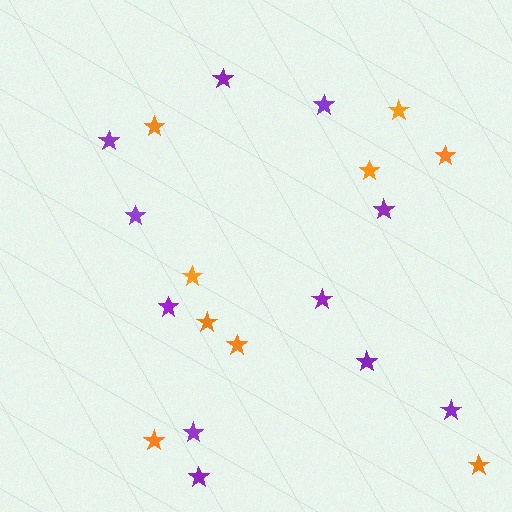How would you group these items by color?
There are 2 groups: one group of orange stars (9) and one group of purple stars (11).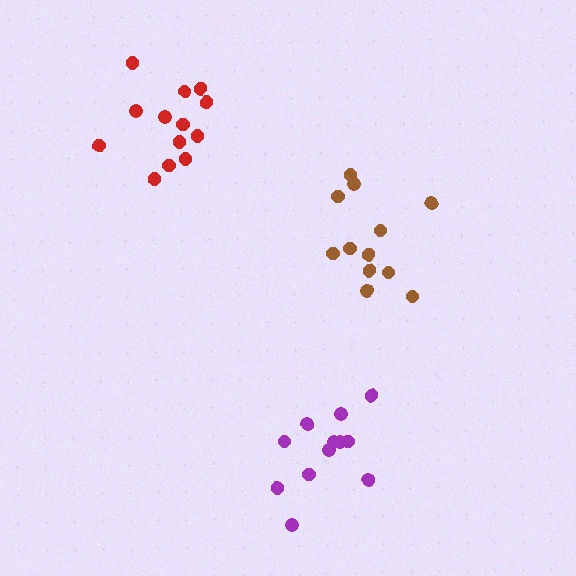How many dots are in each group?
Group 1: 12 dots, Group 2: 13 dots, Group 3: 12 dots (37 total).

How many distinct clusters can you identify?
There are 3 distinct clusters.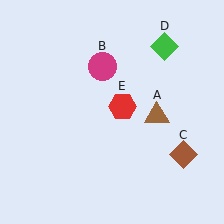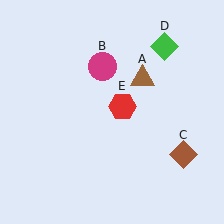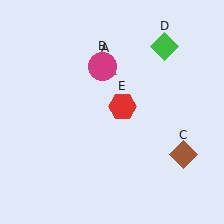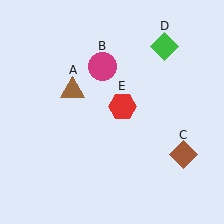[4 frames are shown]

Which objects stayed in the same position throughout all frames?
Magenta circle (object B) and brown diamond (object C) and green diamond (object D) and red hexagon (object E) remained stationary.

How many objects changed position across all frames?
1 object changed position: brown triangle (object A).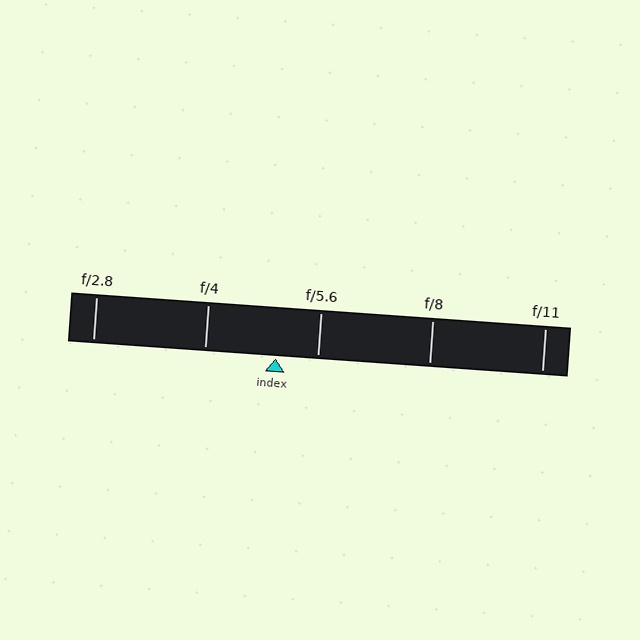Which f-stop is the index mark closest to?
The index mark is closest to f/5.6.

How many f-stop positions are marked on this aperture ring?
There are 5 f-stop positions marked.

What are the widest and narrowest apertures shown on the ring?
The widest aperture shown is f/2.8 and the narrowest is f/11.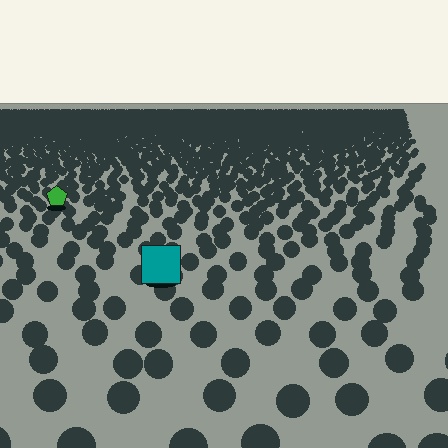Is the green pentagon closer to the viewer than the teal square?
No. The teal square is closer — you can tell from the texture gradient: the ground texture is coarser near it.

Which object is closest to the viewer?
The teal square is closest. The texture marks near it are larger and more spread out.